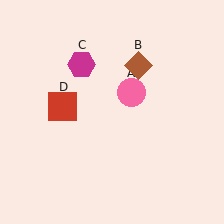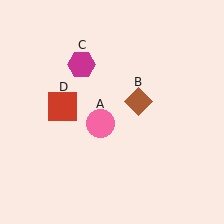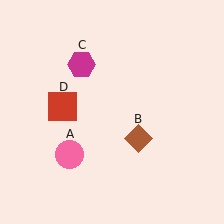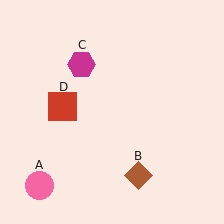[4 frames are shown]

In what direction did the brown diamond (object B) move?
The brown diamond (object B) moved down.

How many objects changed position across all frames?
2 objects changed position: pink circle (object A), brown diamond (object B).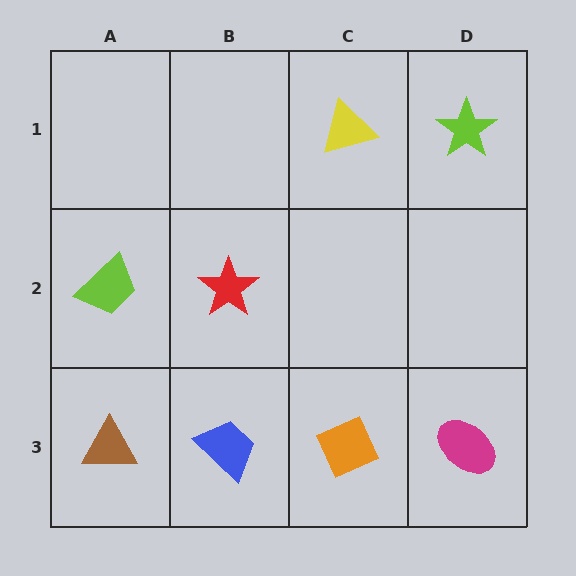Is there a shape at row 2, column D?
No, that cell is empty.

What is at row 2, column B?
A red star.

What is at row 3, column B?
A blue trapezoid.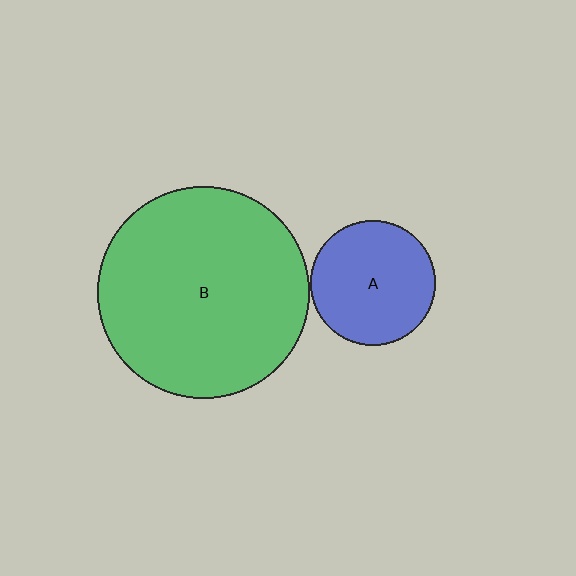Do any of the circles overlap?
No, none of the circles overlap.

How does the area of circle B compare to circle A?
Approximately 2.9 times.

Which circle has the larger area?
Circle B (green).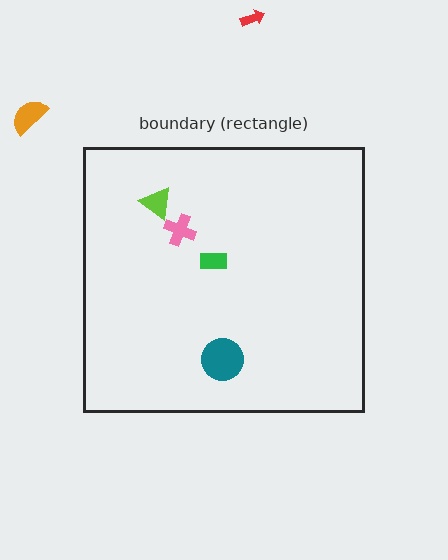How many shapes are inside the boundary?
4 inside, 2 outside.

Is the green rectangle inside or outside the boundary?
Inside.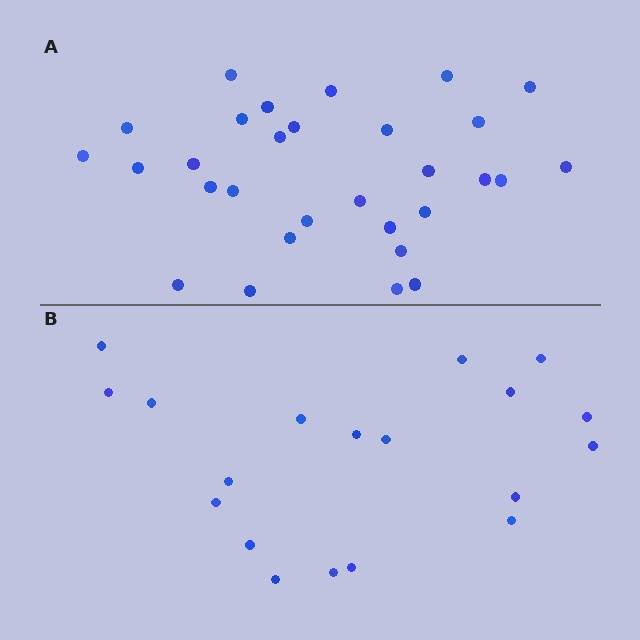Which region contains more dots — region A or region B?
Region A (the top region) has more dots.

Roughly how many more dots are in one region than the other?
Region A has roughly 12 or so more dots than region B.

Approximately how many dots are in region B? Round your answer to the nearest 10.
About 20 dots. (The exact count is 19, which rounds to 20.)